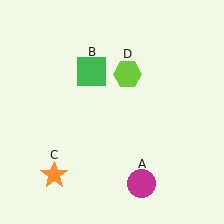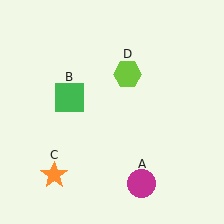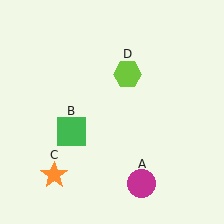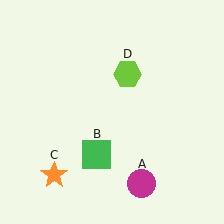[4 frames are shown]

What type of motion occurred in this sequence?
The green square (object B) rotated counterclockwise around the center of the scene.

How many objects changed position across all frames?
1 object changed position: green square (object B).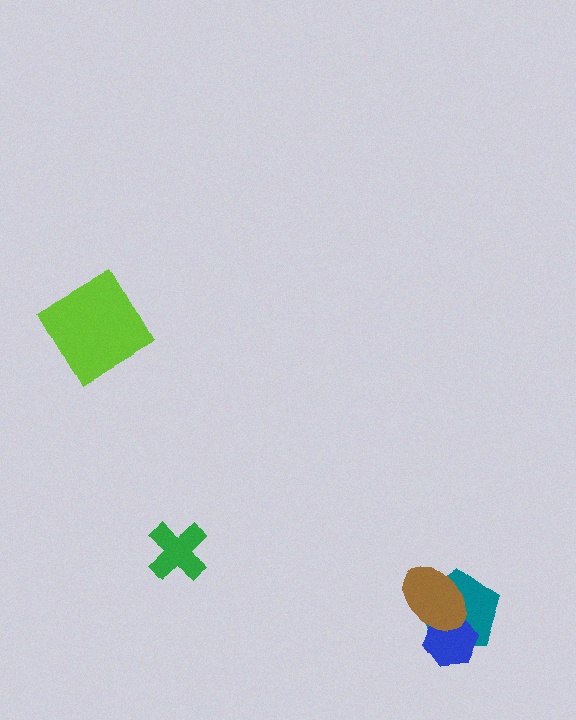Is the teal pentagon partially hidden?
Yes, it is partially covered by another shape.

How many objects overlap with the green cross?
0 objects overlap with the green cross.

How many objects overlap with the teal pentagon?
2 objects overlap with the teal pentagon.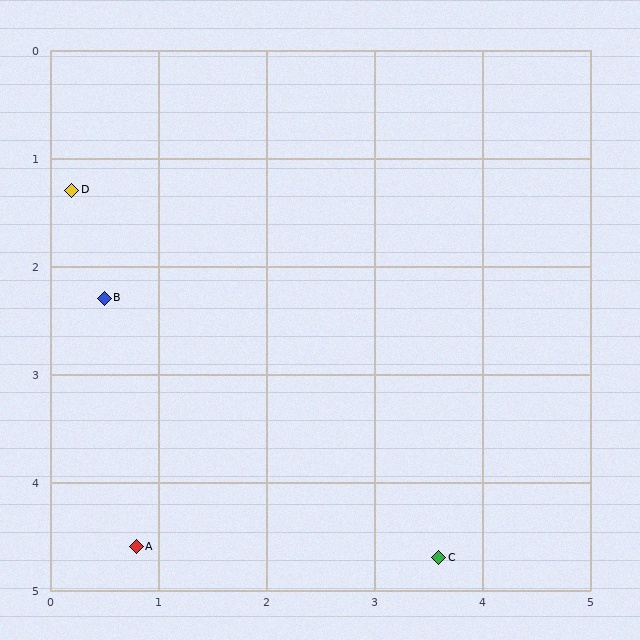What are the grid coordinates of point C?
Point C is at approximately (3.6, 4.7).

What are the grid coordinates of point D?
Point D is at approximately (0.2, 1.3).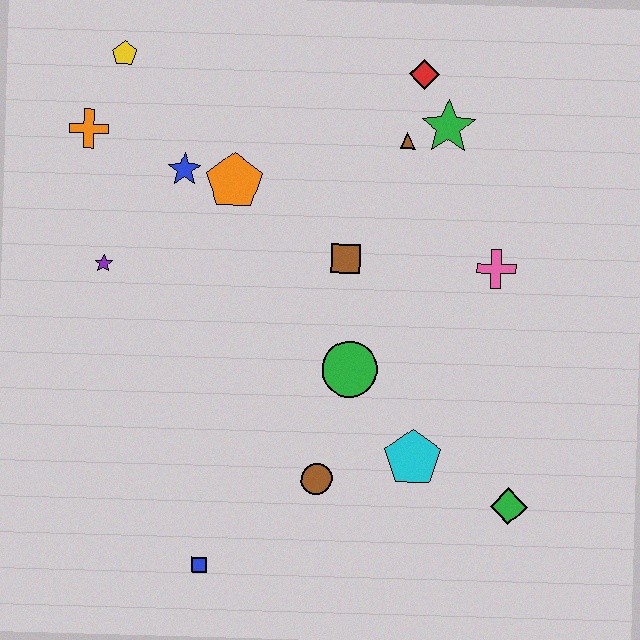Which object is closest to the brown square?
The green circle is closest to the brown square.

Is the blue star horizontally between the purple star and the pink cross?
Yes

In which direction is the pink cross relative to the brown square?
The pink cross is to the right of the brown square.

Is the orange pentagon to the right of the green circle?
No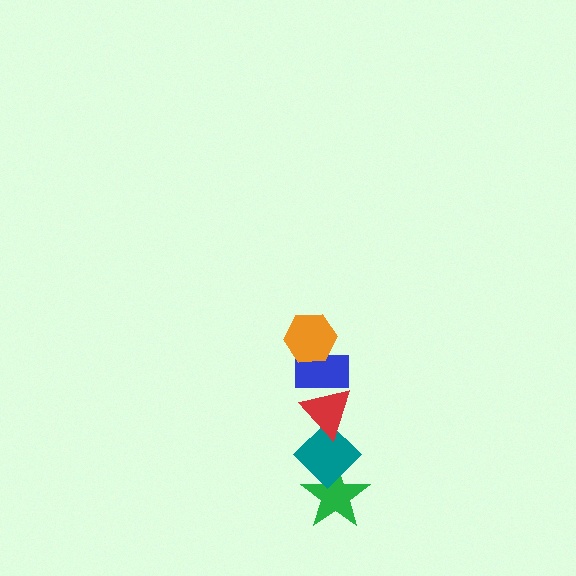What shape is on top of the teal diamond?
The red triangle is on top of the teal diamond.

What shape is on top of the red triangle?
The blue rectangle is on top of the red triangle.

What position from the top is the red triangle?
The red triangle is 3rd from the top.